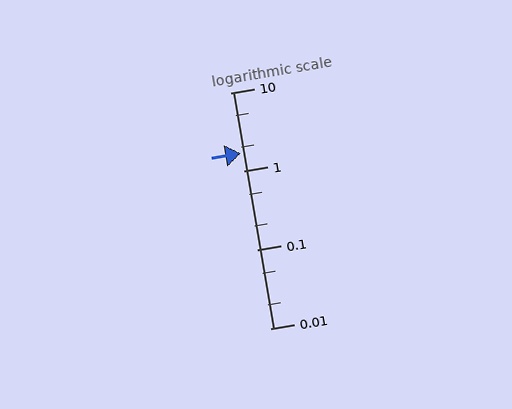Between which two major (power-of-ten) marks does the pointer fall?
The pointer is between 1 and 10.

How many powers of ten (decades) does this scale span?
The scale spans 3 decades, from 0.01 to 10.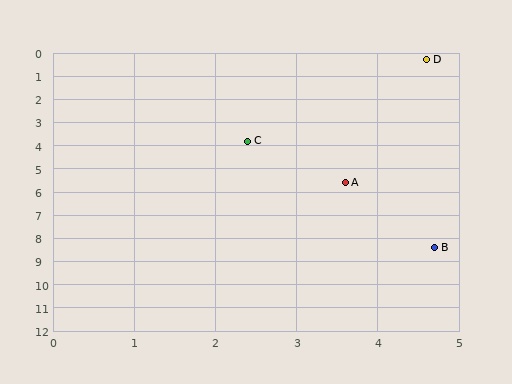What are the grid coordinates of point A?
Point A is at approximately (3.6, 5.6).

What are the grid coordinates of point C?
Point C is at approximately (2.4, 3.8).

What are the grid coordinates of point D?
Point D is at approximately (4.6, 0.3).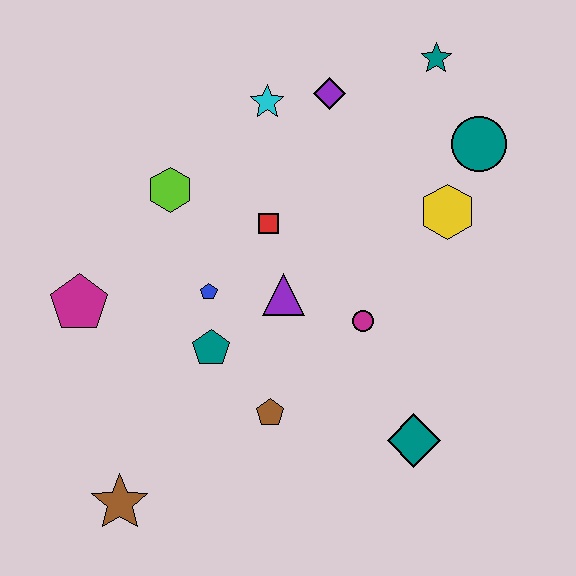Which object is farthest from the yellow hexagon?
The brown star is farthest from the yellow hexagon.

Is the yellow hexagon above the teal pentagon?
Yes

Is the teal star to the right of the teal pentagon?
Yes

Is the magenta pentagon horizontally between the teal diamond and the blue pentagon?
No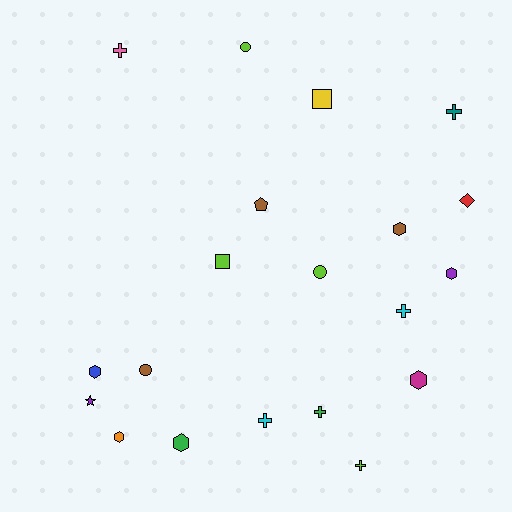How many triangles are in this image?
There are no triangles.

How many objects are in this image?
There are 20 objects.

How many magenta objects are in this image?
There is 1 magenta object.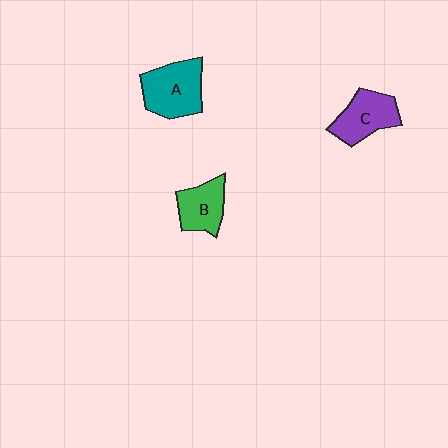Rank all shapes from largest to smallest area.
From largest to smallest: A (teal), C (purple), B (green).